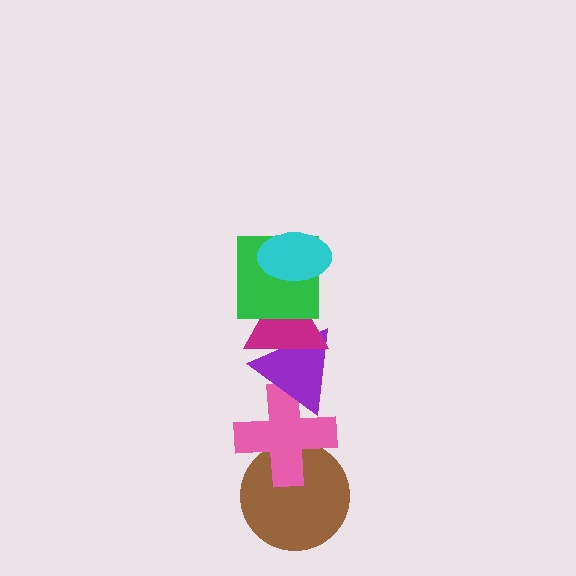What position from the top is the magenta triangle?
The magenta triangle is 3rd from the top.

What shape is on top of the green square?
The cyan ellipse is on top of the green square.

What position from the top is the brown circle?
The brown circle is 6th from the top.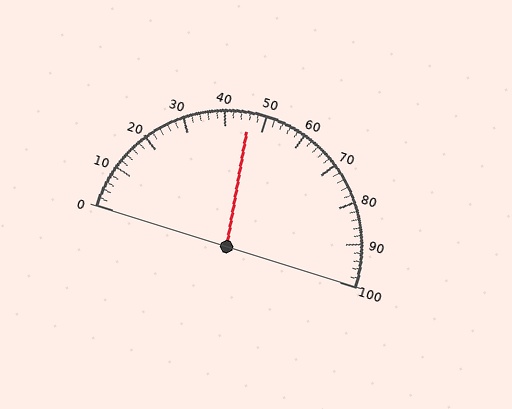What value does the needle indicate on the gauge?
The needle indicates approximately 46.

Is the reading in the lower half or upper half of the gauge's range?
The reading is in the lower half of the range (0 to 100).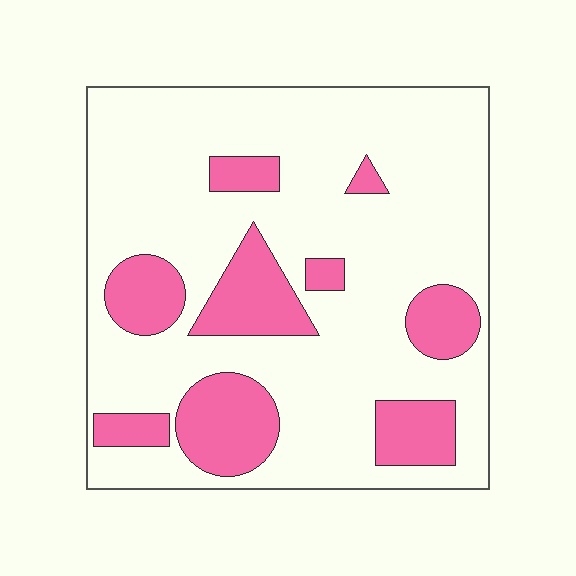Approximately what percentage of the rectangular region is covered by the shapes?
Approximately 25%.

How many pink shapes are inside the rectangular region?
9.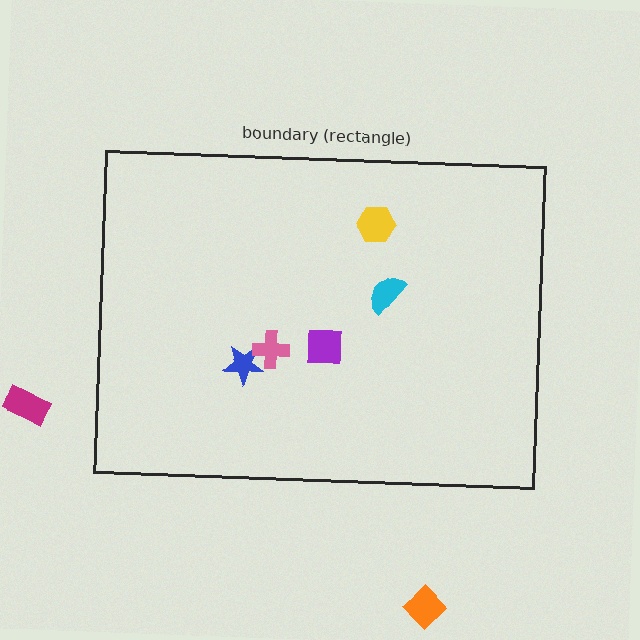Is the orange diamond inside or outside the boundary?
Outside.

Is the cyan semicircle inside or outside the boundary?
Inside.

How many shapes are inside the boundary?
5 inside, 2 outside.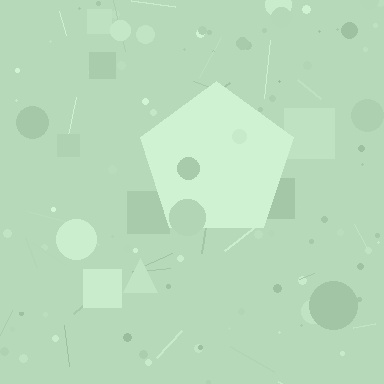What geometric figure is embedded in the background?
A pentagon is embedded in the background.